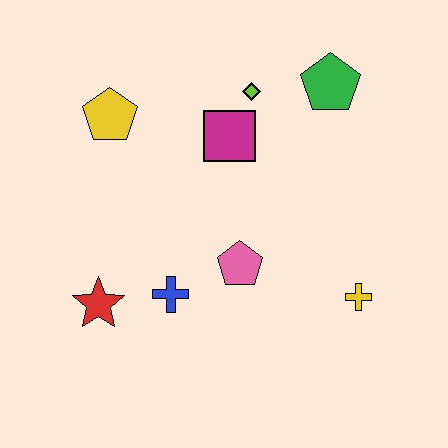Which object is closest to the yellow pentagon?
The magenta square is closest to the yellow pentagon.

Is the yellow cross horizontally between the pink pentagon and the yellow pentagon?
No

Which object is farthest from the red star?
The green pentagon is farthest from the red star.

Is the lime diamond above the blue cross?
Yes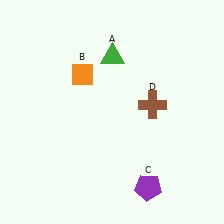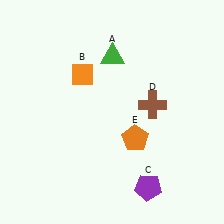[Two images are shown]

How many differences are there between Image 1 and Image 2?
There is 1 difference between the two images.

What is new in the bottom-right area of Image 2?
An orange pentagon (E) was added in the bottom-right area of Image 2.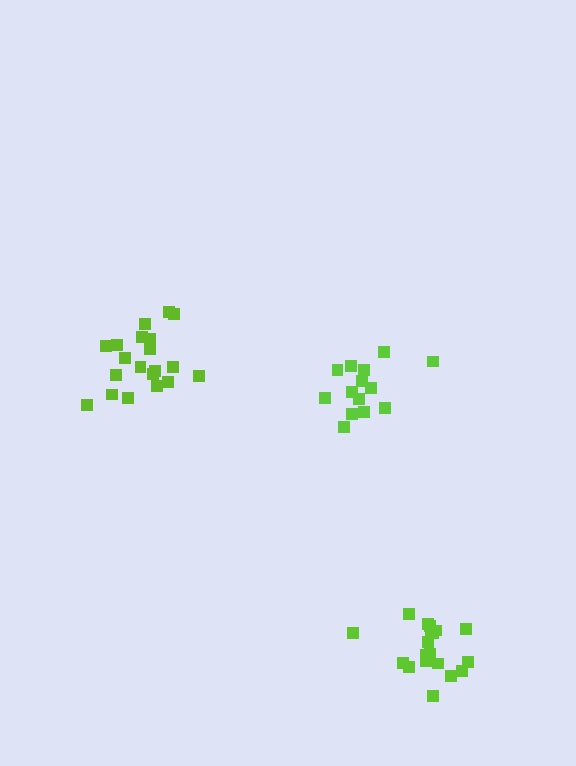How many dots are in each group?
Group 1: 14 dots, Group 2: 19 dots, Group 3: 20 dots (53 total).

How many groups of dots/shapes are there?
There are 3 groups.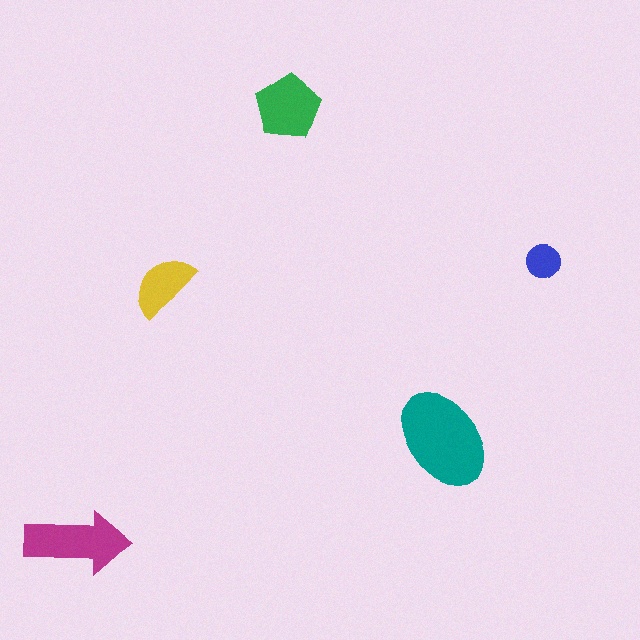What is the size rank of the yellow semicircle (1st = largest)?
4th.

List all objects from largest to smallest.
The teal ellipse, the magenta arrow, the green pentagon, the yellow semicircle, the blue circle.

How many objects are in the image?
There are 5 objects in the image.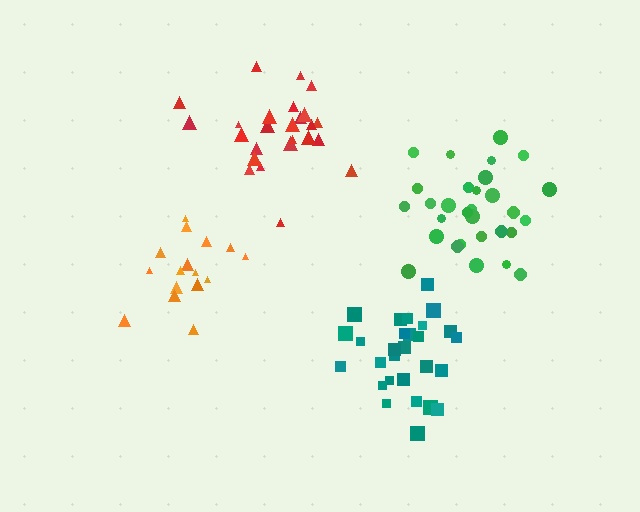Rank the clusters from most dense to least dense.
teal, red, orange, green.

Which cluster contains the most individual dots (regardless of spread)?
Green (30).